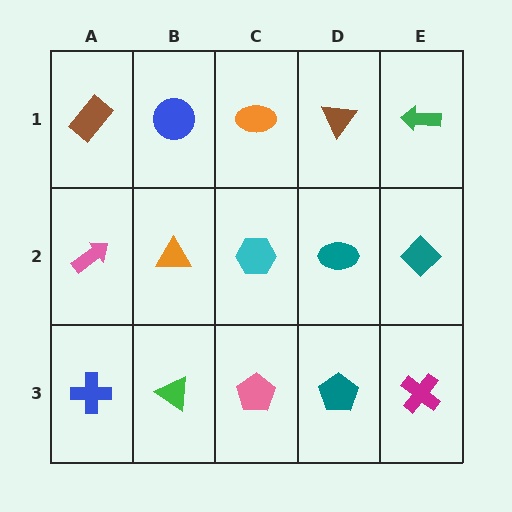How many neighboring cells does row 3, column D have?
3.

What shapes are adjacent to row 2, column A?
A brown rectangle (row 1, column A), a blue cross (row 3, column A), an orange triangle (row 2, column B).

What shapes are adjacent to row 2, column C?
An orange ellipse (row 1, column C), a pink pentagon (row 3, column C), an orange triangle (row 2, column B), a teal ellipse (row 2, column D).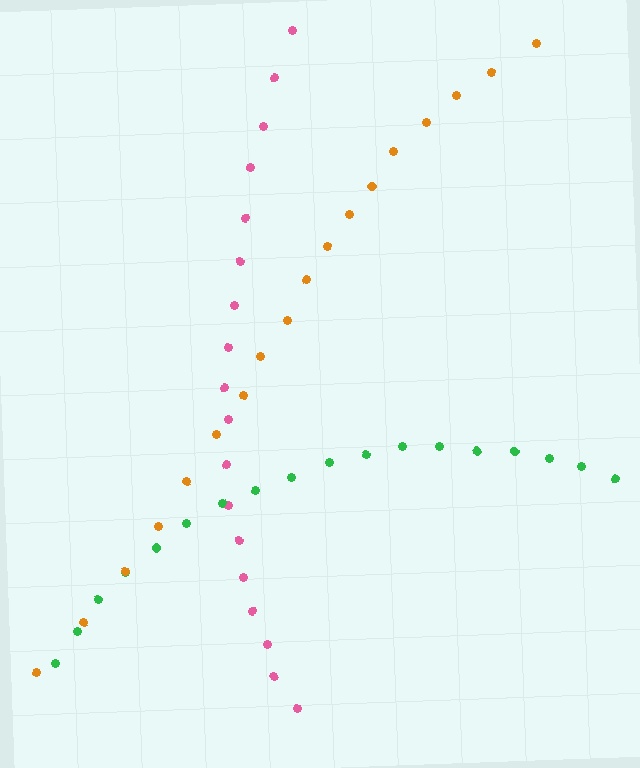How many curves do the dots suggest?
There are 3 distinct paths.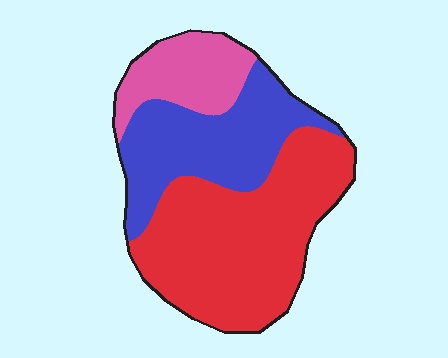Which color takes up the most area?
Red, at roughly 50%.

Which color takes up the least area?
Pink, at roughly 15%.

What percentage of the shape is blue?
Blue takes up about one third (1/3) of the shape.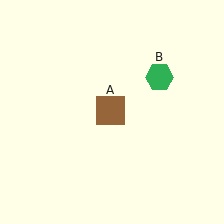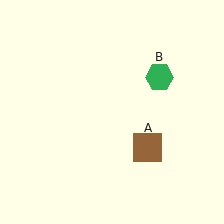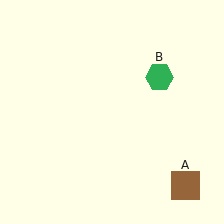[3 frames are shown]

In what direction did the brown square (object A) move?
The brown square (object A) moved down and to the right.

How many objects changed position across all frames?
1 object changed position: brown square (object A).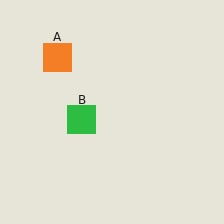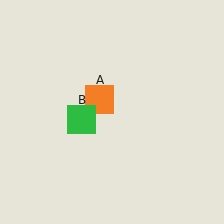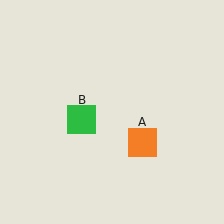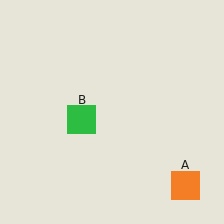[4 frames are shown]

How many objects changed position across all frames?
1 object changed position: orange square (object A).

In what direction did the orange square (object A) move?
The orange square (object A) moved down and to the right.